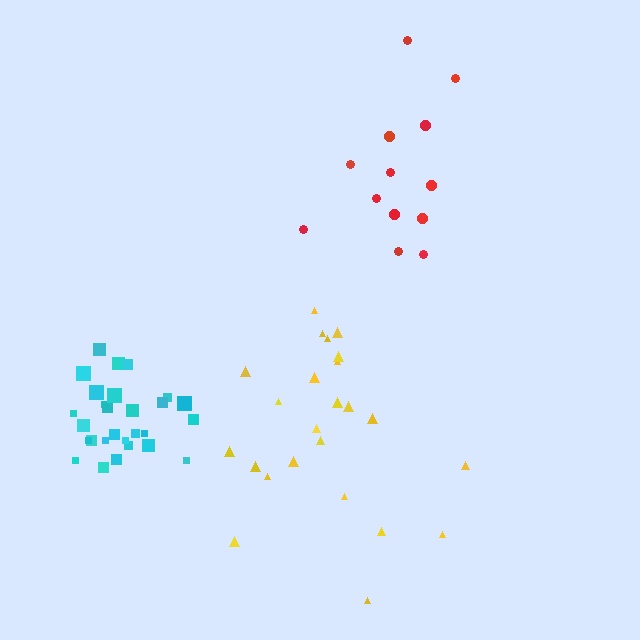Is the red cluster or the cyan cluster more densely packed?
Cyan.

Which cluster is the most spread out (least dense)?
Red.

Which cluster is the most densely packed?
Cyan.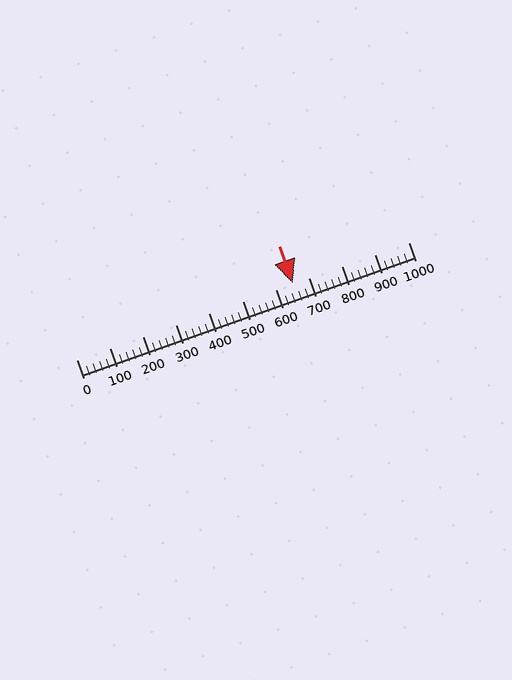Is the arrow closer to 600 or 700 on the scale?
The arrow is closer to 700.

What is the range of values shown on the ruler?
The ruler shows values from 0 to 1000.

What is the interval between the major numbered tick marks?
The major tick marks are spaced 100 units apart.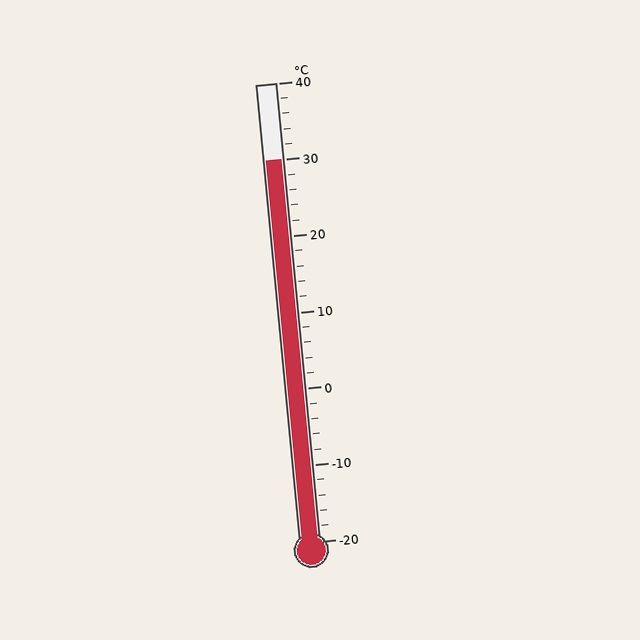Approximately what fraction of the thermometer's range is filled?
The thermometer is filled to approximately 85% of its range.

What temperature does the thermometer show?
The thermometer shows approximately 30°C.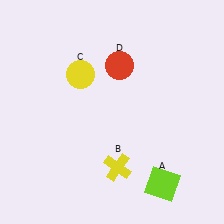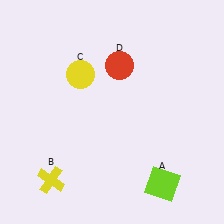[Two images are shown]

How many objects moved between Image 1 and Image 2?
1 object moved between the two images.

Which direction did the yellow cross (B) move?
The yellow cross (B) moved left.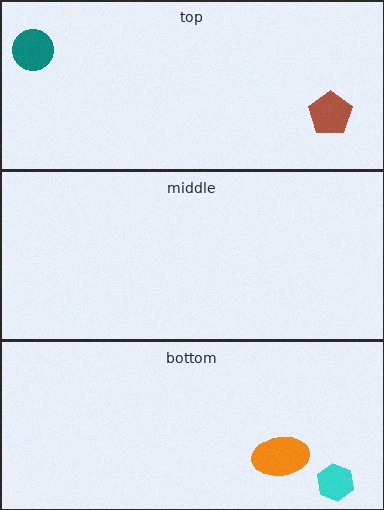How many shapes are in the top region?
2.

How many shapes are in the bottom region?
2.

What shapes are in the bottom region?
The orange ellipse, the cyan hexagon.